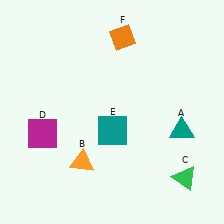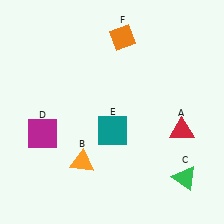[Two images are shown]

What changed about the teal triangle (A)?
In Image 1, A is teal. In Image 2, it changed to red.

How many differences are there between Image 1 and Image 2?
There is 1 difference between the two images.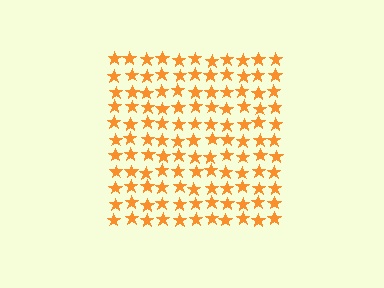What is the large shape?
The large shape is a square.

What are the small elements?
The small elements are stars.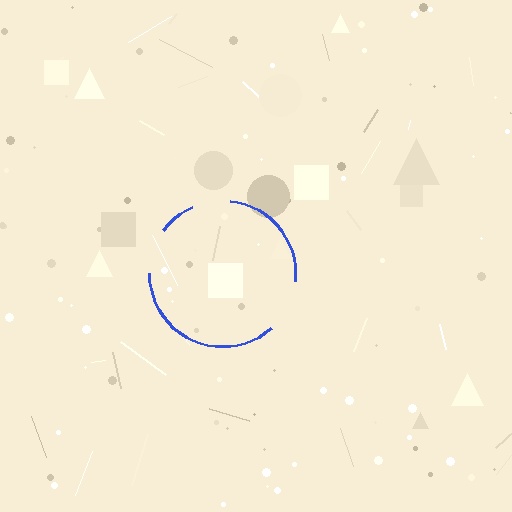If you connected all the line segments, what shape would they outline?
They would outline a circle.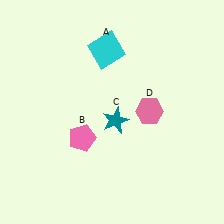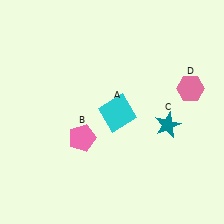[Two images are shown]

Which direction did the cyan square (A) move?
The cyan square (A) moved down.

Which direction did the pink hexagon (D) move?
The pink hexagon (D) moved right.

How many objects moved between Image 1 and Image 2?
3 objects moved between the two images.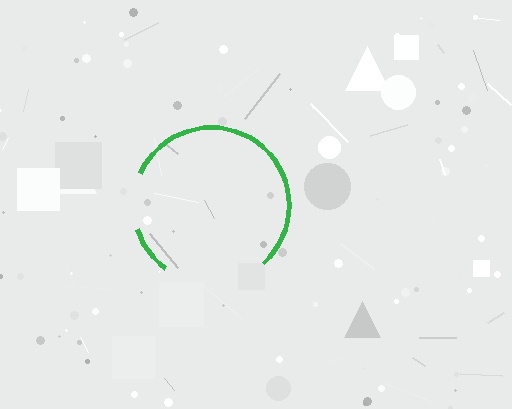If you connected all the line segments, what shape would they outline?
They would outline a circle.